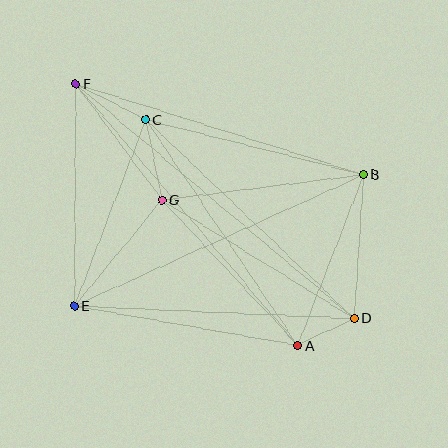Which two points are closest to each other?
Points A and D are closest to each other.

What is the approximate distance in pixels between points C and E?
The distance between C and E is approximately 199 pixels.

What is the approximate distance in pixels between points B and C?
The distance between B and C is approximately 224 pixels.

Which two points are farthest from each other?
Points D and F are farthest from each other.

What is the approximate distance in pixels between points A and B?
The distance between A and B is approximately 183 pixels.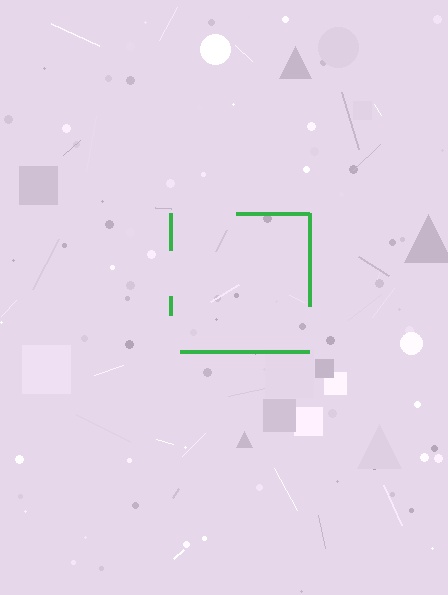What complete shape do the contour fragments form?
The contour fragments form a square.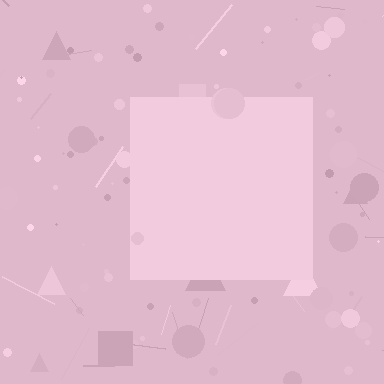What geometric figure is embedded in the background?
A square is embedded in the background.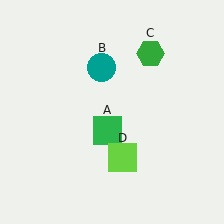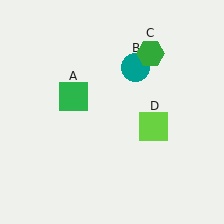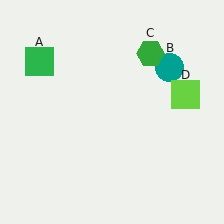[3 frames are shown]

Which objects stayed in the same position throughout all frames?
Green hexagon (object C) remained stationary.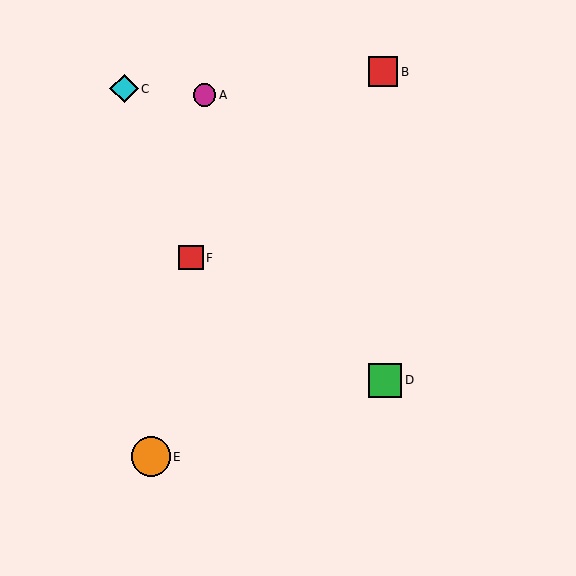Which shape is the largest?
The orange circle (labeled E) is the largest.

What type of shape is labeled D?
Shape D is a green square.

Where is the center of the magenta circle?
The center of the magenta circle is at (205, 95).